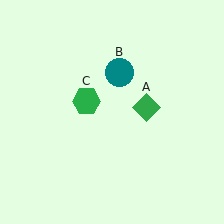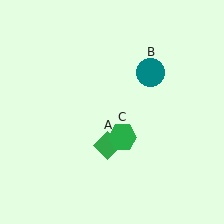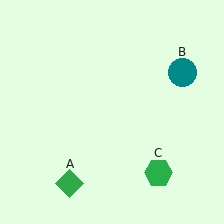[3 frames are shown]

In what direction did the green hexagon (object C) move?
The green hexagon (object C) moved down and to the right.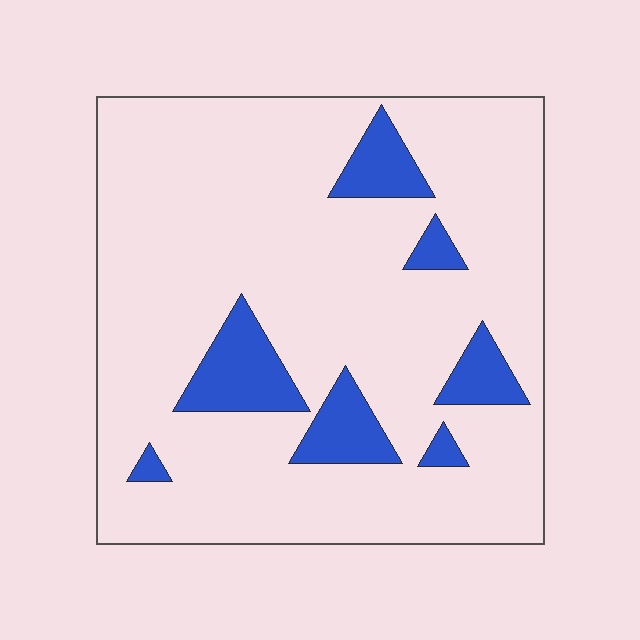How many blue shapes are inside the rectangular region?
7.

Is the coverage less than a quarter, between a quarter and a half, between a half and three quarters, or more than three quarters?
Less than a quarter.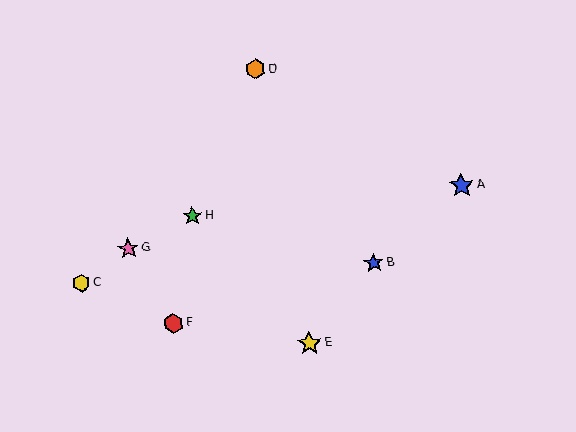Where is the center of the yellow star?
The center of the yellow star is at (309, 343).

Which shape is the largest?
The blue star (labeled A) is the largest.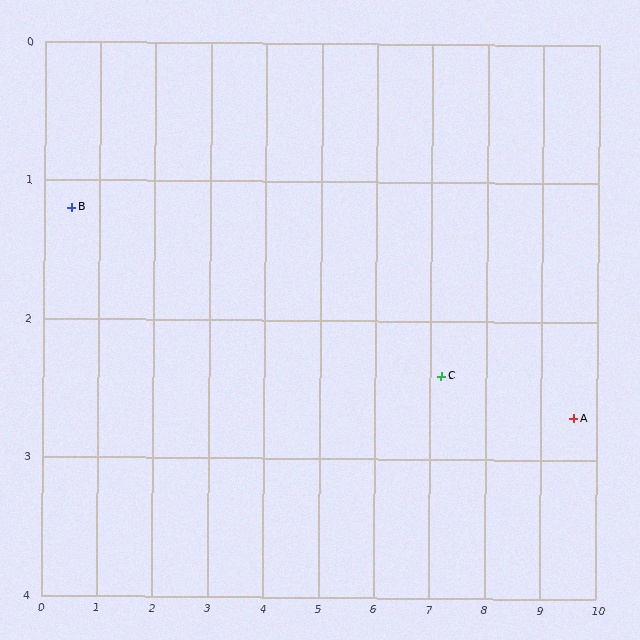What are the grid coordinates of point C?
Point C is at approximately (7.2, 2.4).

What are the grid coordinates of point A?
Point A is at approximately (9.6, 2.7).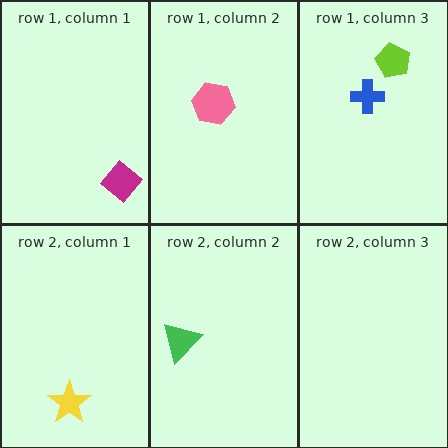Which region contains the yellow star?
The row 2, column 1 region.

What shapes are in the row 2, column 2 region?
The green triangle.